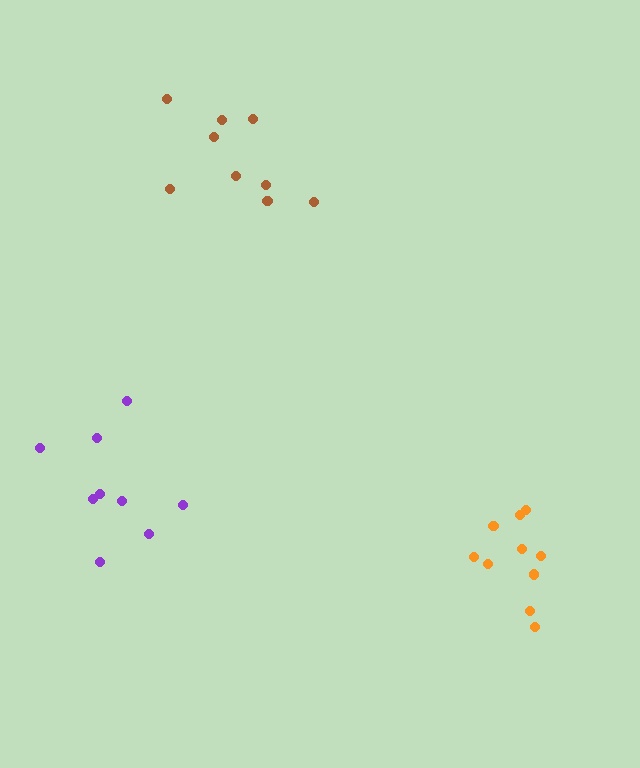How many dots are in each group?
Group 1: 10 dots, Group 2: 9 dots, Group 3: 9 dots (28 total).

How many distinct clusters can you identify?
There are 3 distinct clusters.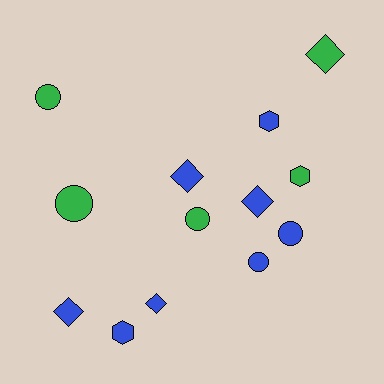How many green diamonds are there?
There is 1 green diamond.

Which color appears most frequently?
Blue, with 8 objects.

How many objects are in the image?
There are 13 objects.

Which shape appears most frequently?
Circle, with 5 objects.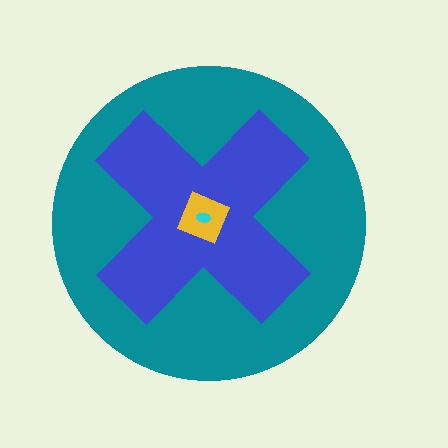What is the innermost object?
The cyan ellipse.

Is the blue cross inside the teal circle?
Yes.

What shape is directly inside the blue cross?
The yellow diamond.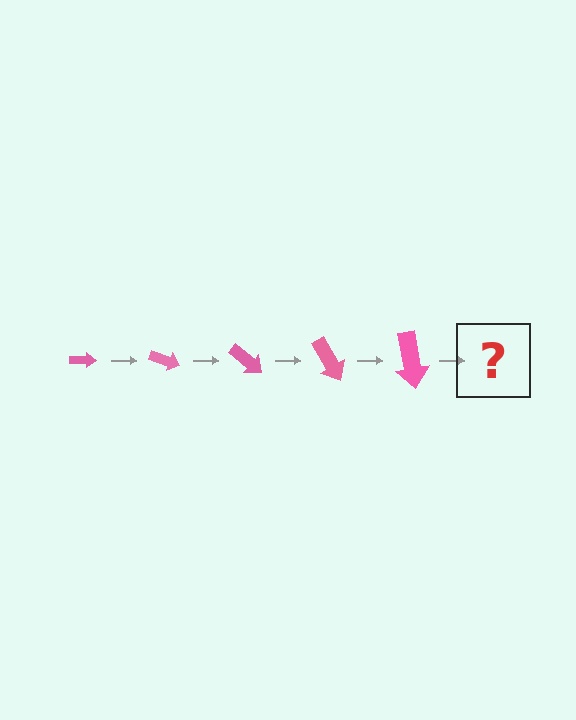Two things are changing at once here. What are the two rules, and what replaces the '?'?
The two rules are that the arrow grows larger each step and it rotates 20 degrees each step. The '?' should be an arrow, larger than the previous one and rotated 100 degrees from the start.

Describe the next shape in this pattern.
It should be an arrow, larger than the previous one and rotated 100 degrees from the start.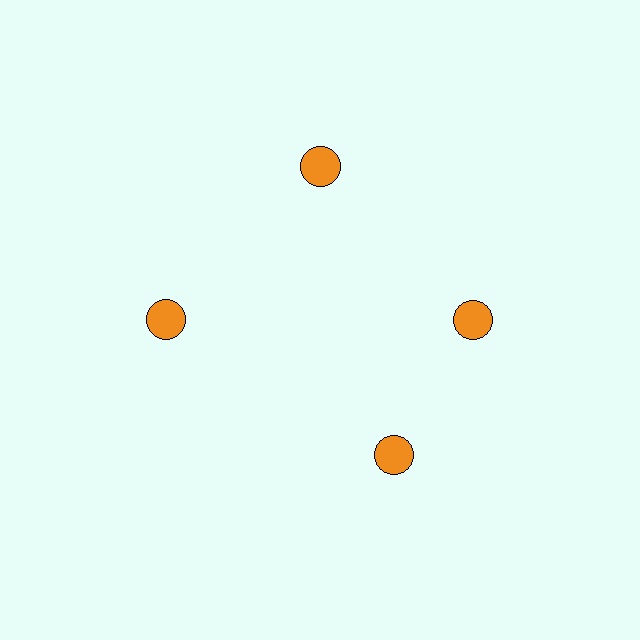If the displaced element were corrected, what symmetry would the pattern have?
It would have 4-fold rotational symmetry — the pattern would map onto itself every 90 degrees.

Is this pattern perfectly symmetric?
No. The 4 orange circles are arranged in a ring, but one element near the 6 o'clock position is rotated out of alignment along the ring, breaking the 4-fold rotational symmetry.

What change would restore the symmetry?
The symmetry would be restored by rotating it back into even spacing with its neighbors so that all 4 circles sit at equal angles and equal distance from the center.